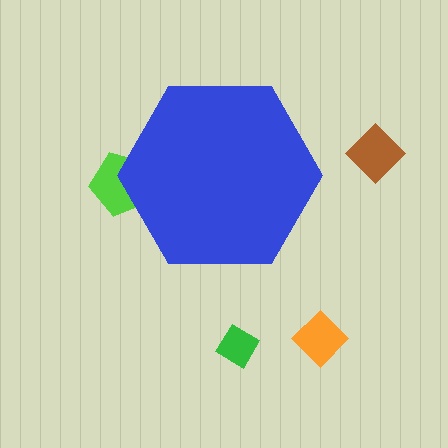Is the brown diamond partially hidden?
No, the brown diamond is fully visible.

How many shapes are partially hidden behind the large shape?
1 shape is partially hidden.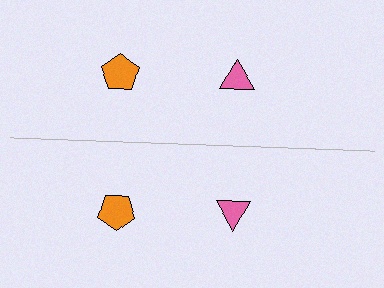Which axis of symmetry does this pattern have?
The pattern has a horizontal axis of symmetry running through the center of the image.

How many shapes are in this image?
There are 4 shapes in this image.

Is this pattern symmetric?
Yes, this pattern has bilateral (reflection) symmetry.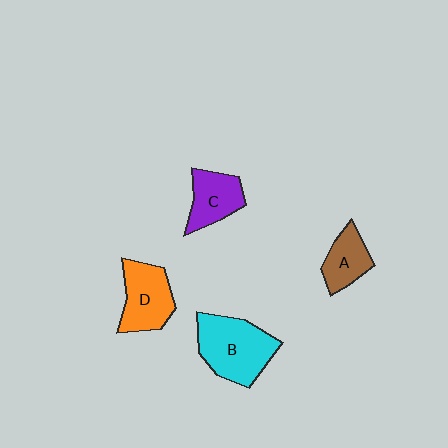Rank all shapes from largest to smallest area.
From largest to smallest: B (cyan), D (orange), C (purple), A (brown).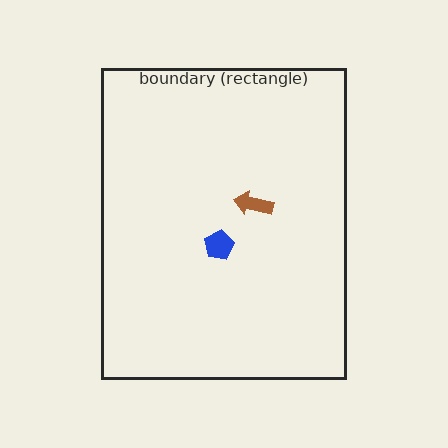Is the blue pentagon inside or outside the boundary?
Inside.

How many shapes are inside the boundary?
2 inside, 0 outside.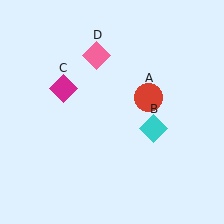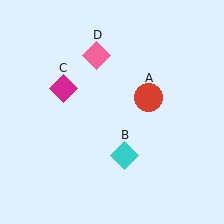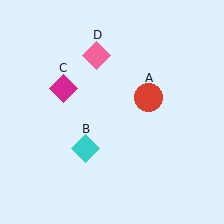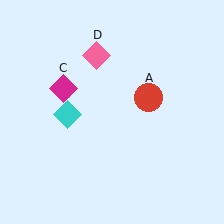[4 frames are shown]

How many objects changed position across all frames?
1 object changed position: cyan diamond (object B).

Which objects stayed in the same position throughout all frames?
Red circle (object A) and magenta diamond (object C) and pink diamond (object D) remained stationary.